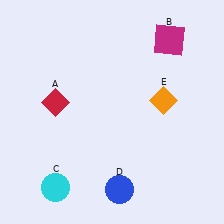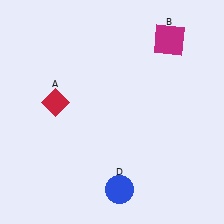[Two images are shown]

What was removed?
The orange diamond (E), the cyan circle (C) were removed in Image 2.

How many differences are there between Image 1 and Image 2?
There are 2 differences between the two images.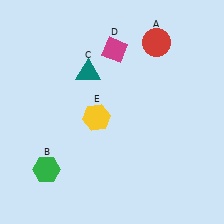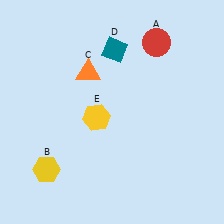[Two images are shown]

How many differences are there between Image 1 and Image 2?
There are 3 differences between the two images.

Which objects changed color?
B changed from green to yellow. C changed from teal to orange. D changed from magenta to teal.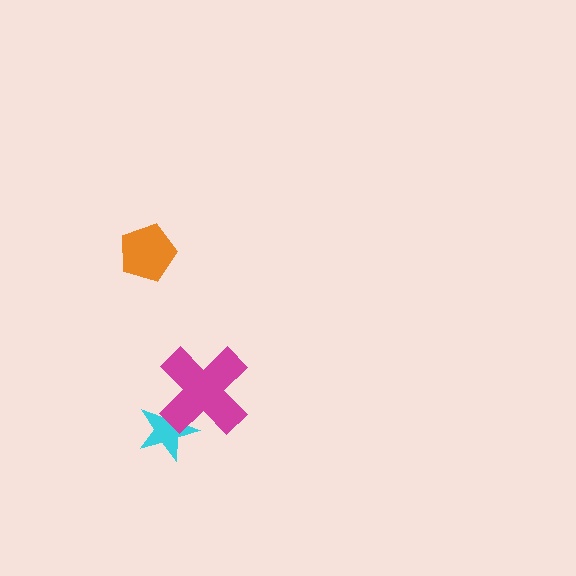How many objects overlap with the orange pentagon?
0 objects overlap with the orange pentagon.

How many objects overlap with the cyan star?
1 object overlaps with the cyan star.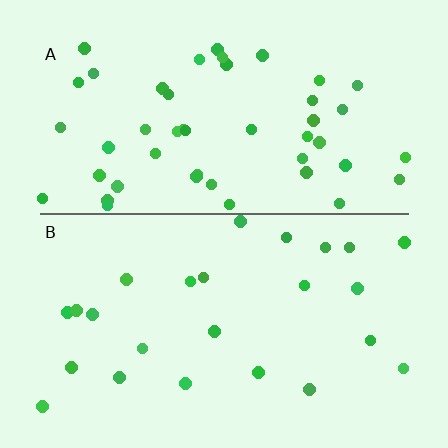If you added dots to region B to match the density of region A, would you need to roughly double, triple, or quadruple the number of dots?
Approximately double.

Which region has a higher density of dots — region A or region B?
A (the top).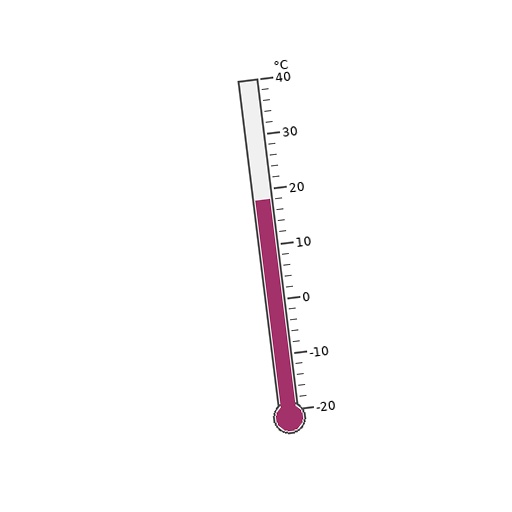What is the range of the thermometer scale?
The thermometer scale ranges from -20°C to 40°C.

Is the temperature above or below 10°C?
The temperature is above 10°C.